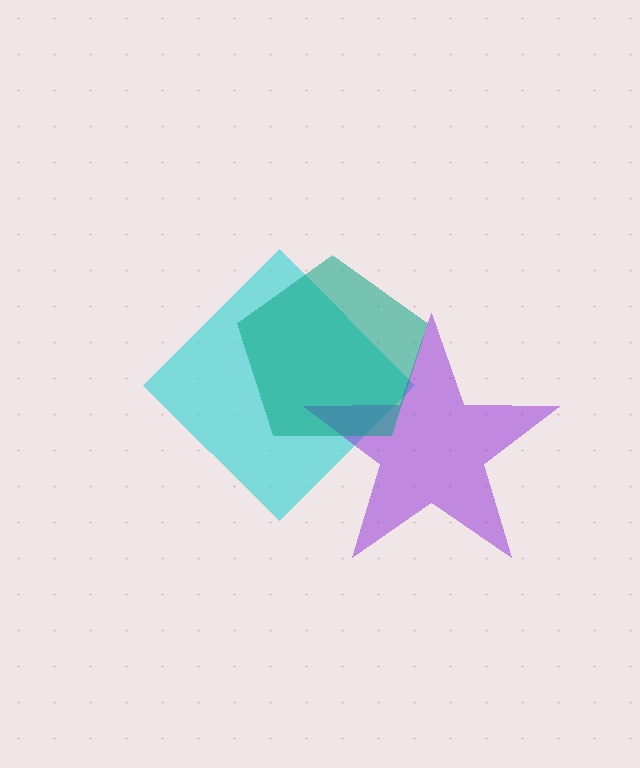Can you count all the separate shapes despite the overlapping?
Yes, there are 3 separate shapes.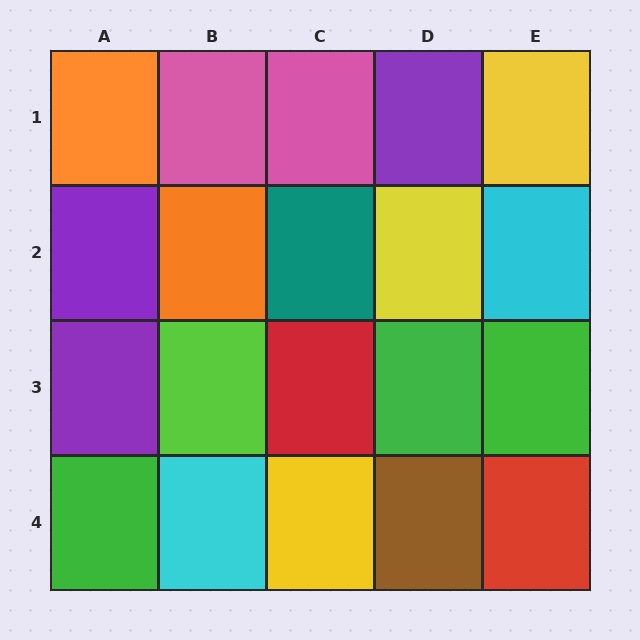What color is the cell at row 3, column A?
Purple.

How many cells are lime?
1 cell is lime.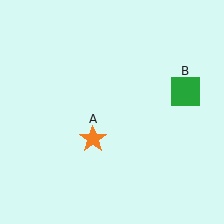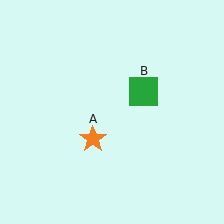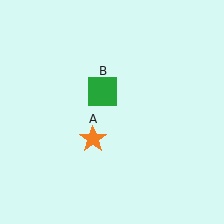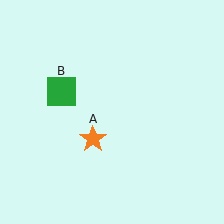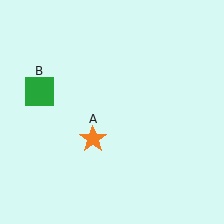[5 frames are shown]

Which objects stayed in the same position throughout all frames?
Orange star (object A) remained stationary.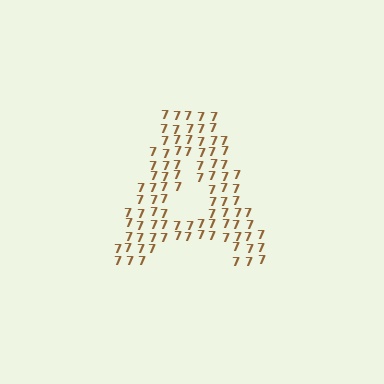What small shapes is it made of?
It is made of small digit 7's.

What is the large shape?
The large shape is the letter A.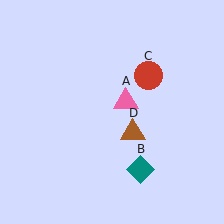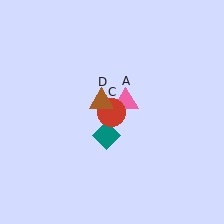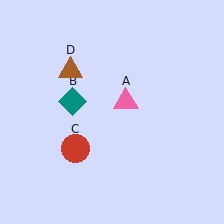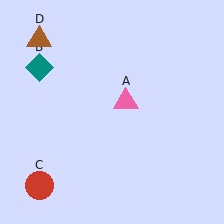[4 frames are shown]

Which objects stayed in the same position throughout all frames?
Pink triangle (object A) remained stationary.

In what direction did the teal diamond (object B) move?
The teal diamond (object B) moved up and to the left.